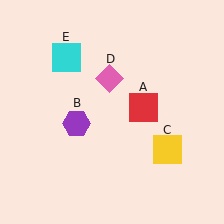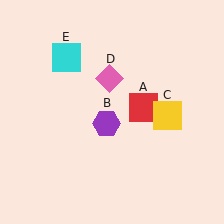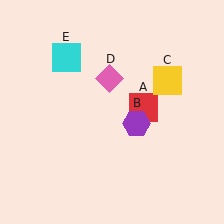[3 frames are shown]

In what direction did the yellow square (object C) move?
The yellow square (object C) moved up.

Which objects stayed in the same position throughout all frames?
Red square (object A) and pink diamond (object D) and cyan square (object E) remained stationary.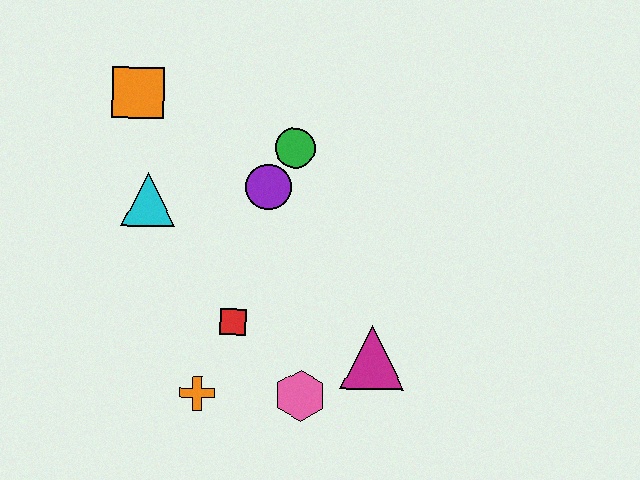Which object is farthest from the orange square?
The magenta triangle is farthest from the orange square.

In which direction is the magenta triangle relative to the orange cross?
The magenta triangle is to the right of the orange cross.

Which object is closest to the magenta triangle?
The pink hexagon is closest to the magenta triangle.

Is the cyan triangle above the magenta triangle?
Yes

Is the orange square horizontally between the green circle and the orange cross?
No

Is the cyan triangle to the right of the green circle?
No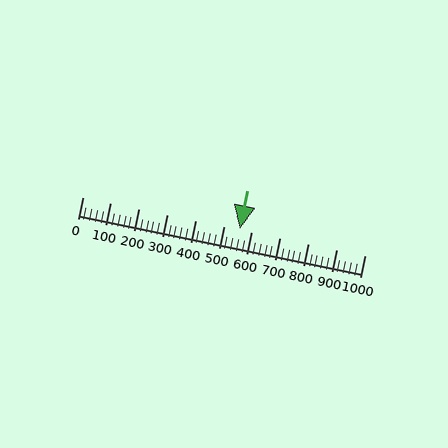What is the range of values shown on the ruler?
The ruler shows values from 0 to 1000.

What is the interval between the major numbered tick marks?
The major tick marks are spaced 100 units apart.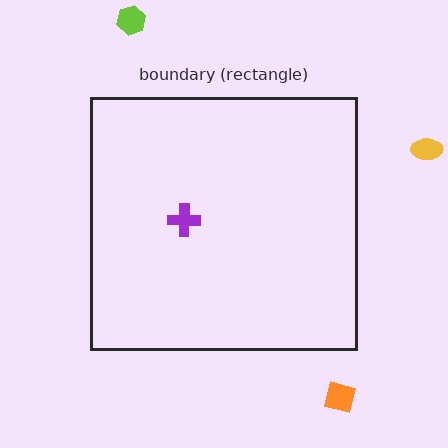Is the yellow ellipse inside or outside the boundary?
Outside.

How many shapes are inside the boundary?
1 inside, 3 outside.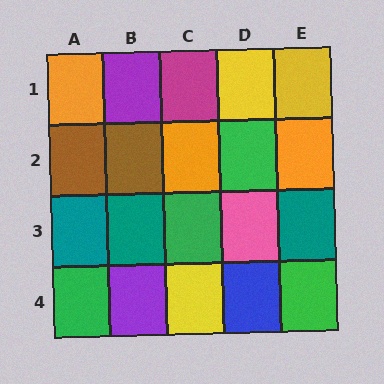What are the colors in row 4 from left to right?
Green, purple, yellow, blue, green.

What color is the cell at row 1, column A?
Orange.